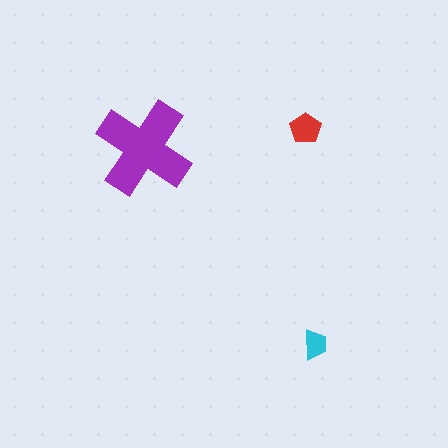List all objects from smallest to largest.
The cyan trapezoid, the red pentagon, the purple cross.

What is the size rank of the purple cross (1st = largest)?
1st.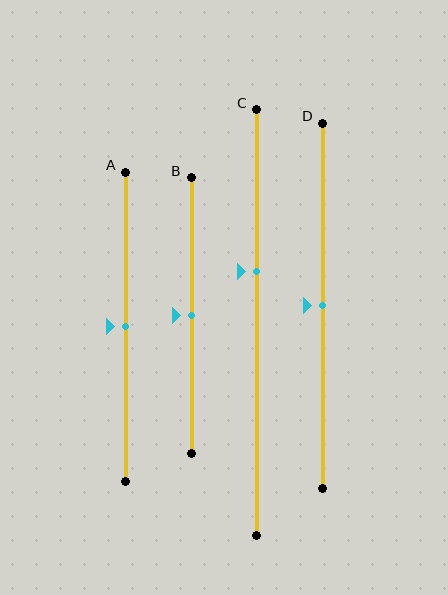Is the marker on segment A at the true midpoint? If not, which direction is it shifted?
Yes, the marker on segment A is at the true midpoint.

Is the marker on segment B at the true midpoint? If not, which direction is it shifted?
Yes, the marker on segment B is at the true midpoint.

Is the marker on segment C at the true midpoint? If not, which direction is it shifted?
No, the marker on segment C is shifted upward by about 12% of the segment length.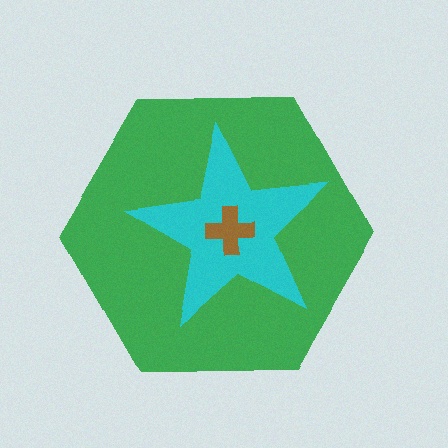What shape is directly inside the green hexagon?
The cyan star.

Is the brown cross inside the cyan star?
Yes.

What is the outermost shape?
The green hexagon.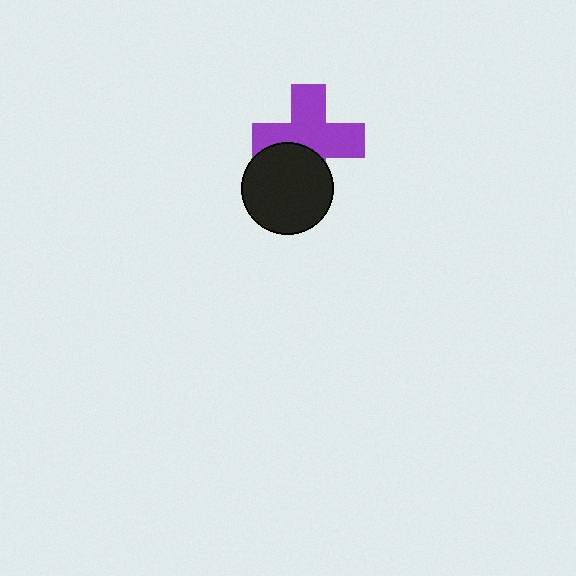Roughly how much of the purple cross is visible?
Most of it is visible (roughly 68%).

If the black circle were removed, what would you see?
You would see the complete purple cross.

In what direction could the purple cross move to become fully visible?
The purple cross could move up. That would shift it out from behind the black circle entirely.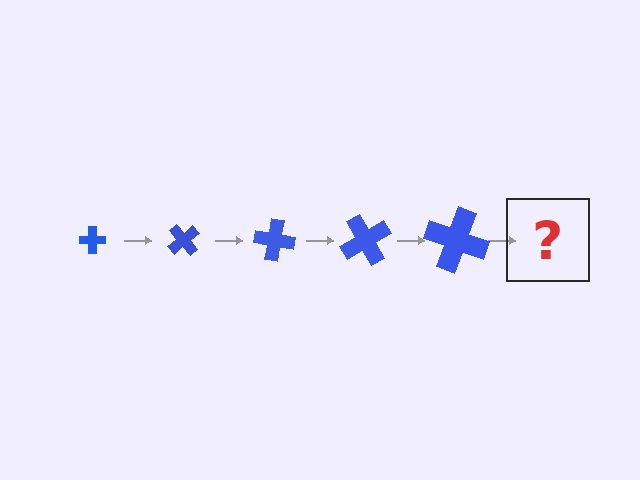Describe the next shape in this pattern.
It should be a cross, larger than the previous one and rotated 250 degrees from the start.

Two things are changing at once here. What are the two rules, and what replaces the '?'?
The two rules are that the cross grows larger each step and it rotates 50 degrees each step. The '?' should be a cross, larger than the previous one and rotated 250 degrees from the start.